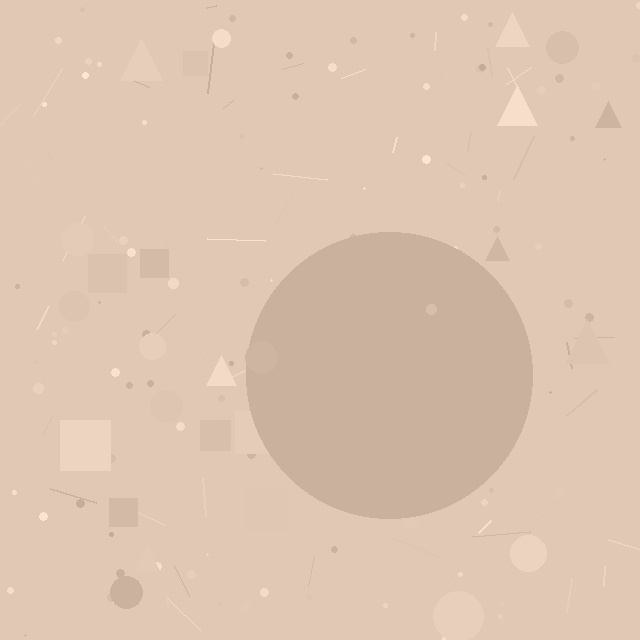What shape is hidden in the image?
A circle is hidden in the image.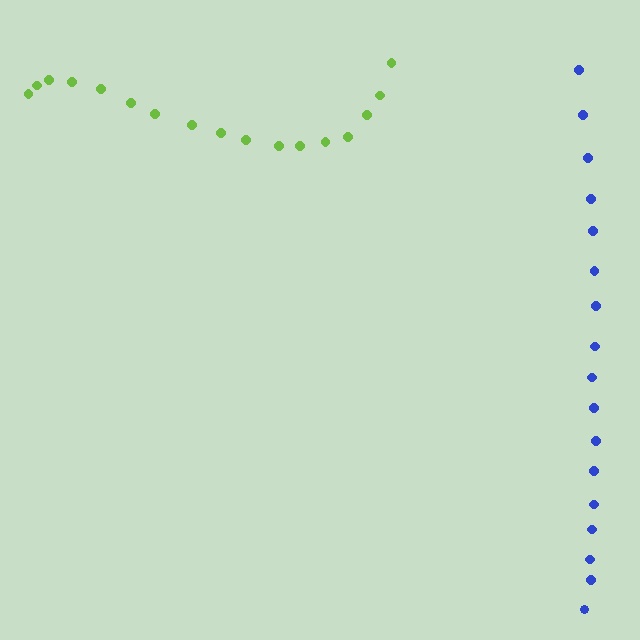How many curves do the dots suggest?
There are 2 distinct paths.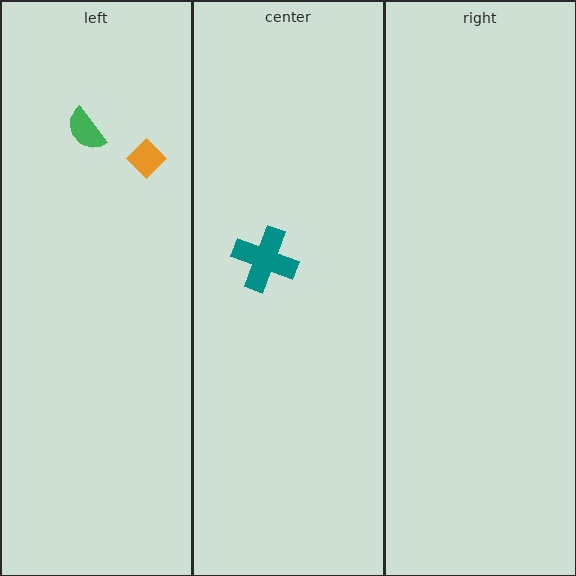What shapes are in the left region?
The green semicircle, the orange diamond.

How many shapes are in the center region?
1.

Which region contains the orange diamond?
The left region.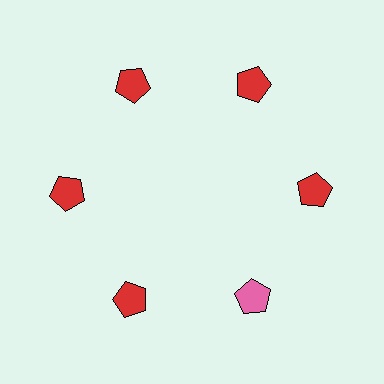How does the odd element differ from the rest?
It has a different color: pink instead of red.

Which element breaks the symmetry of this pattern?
The pink pentagon at roughly the 5 o'clock position breaks the symmetry. All other shapes are red pentagons.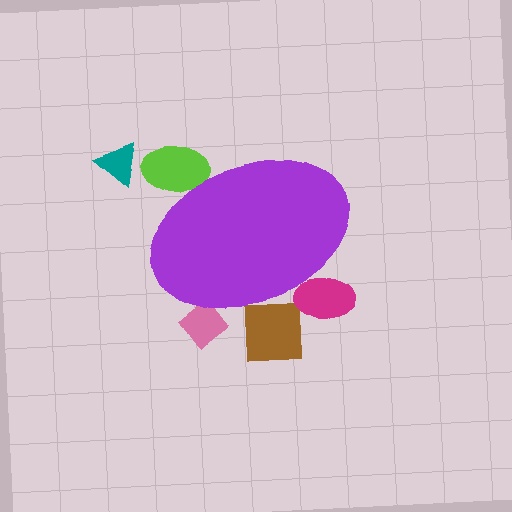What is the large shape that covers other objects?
A purple ellipse.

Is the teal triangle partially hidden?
No, the teal triangle is fully visible.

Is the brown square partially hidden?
Yes, the brown square is partially hidden behind the purple ellipse.